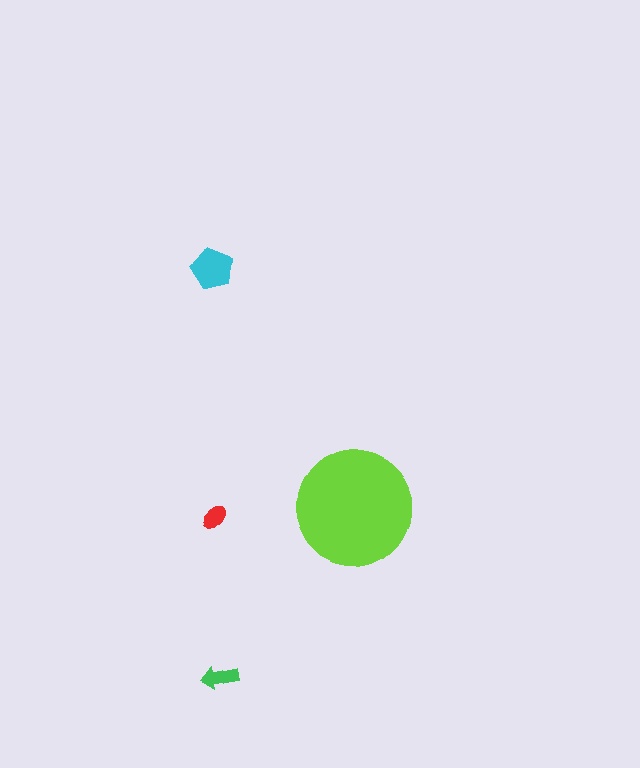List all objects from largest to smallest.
The lime circle, the cyan pentagon, the green arrow, the red ellipse.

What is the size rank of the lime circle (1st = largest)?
1st.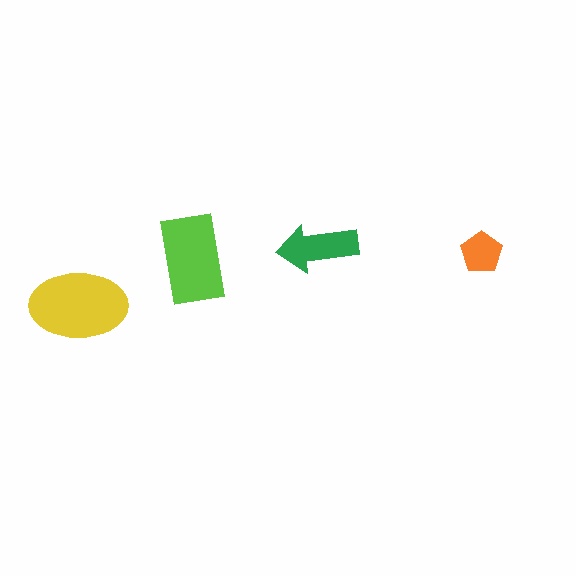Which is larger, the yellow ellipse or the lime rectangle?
The yellow ellipse.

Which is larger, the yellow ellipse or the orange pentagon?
The yellow ellipse.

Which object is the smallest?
The orange pentagon.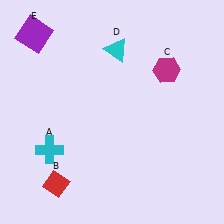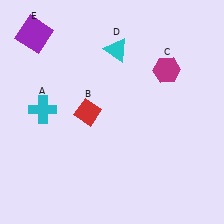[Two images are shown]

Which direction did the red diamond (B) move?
The red diamond (B) moved up.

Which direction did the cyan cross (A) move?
The cyan cross (A) moved up.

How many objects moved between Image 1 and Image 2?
2 objects moved between the two images.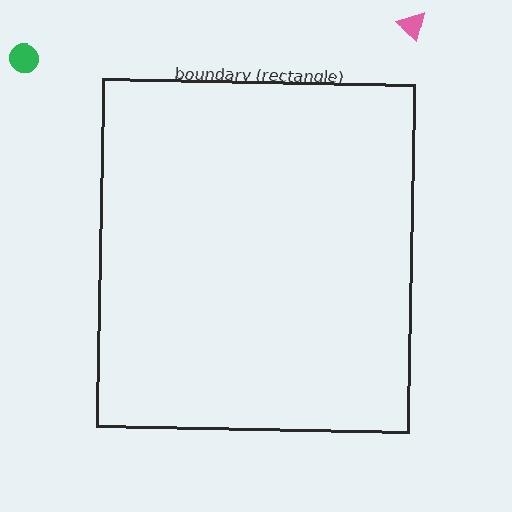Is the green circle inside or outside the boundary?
Outside.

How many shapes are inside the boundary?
0 inside, 2 outside.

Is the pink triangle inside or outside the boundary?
Outside.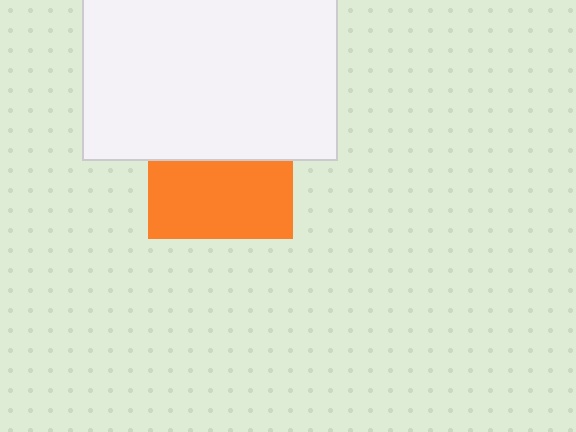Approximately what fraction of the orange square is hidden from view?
Roughly 46% of the orange square is hidden behind the white rectangle.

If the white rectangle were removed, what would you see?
You would see the complete orange square.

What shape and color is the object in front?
The object in front is a white rectangle.